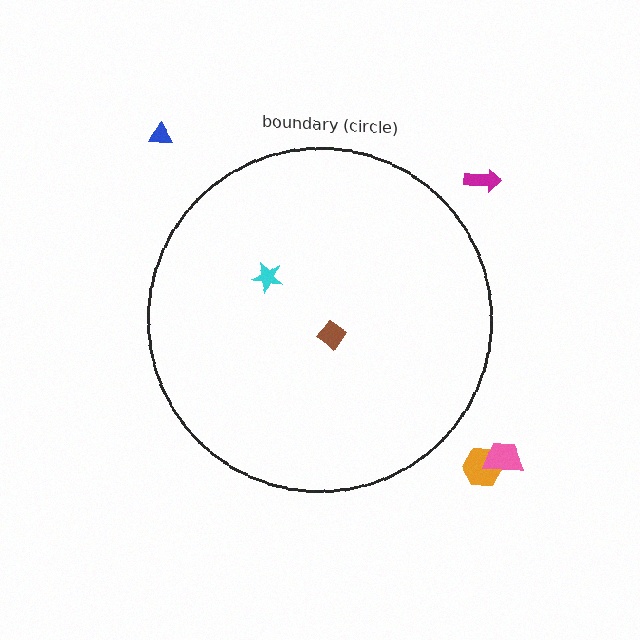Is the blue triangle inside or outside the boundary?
Outside.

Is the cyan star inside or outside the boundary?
Inside.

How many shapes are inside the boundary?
2 inside, 4 outside.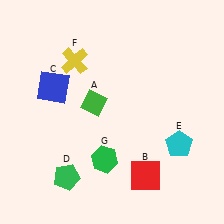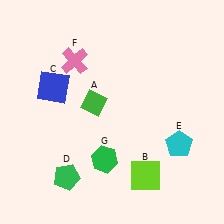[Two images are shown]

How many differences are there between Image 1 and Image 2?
There are 2 differences between the two images.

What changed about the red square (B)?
In Image 1, B is red. In Image 2, it changed to lime.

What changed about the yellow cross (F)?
In Image 1, F is yellow. In Image 2, it changed to pink.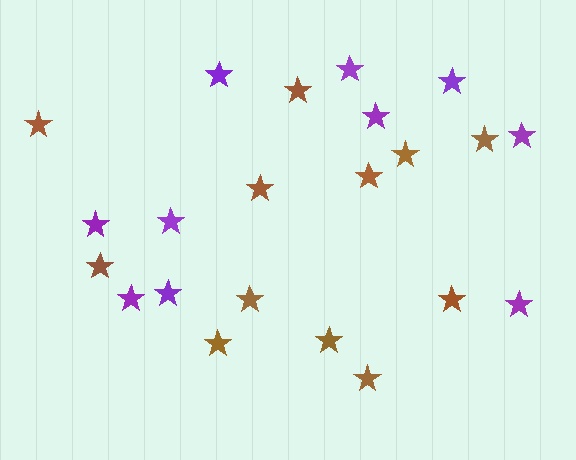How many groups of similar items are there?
There are 2 groups: one group of brown stars (12) and one group of purple stars (10).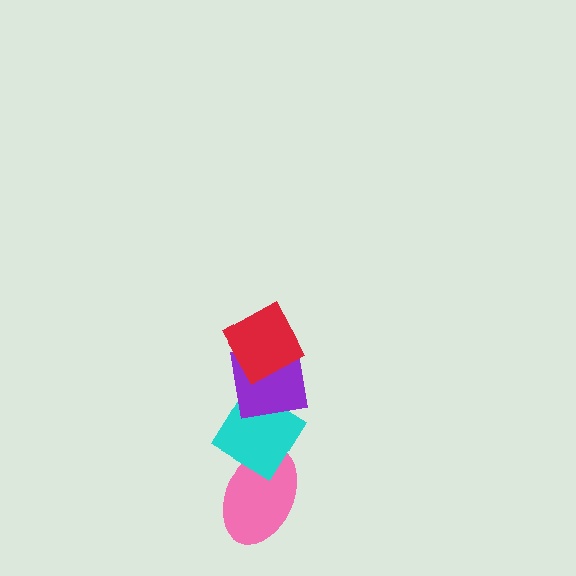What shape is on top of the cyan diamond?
The purple square is on top of the cyan diamond.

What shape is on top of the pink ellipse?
The cyan diamond is on top of the pink ellipse.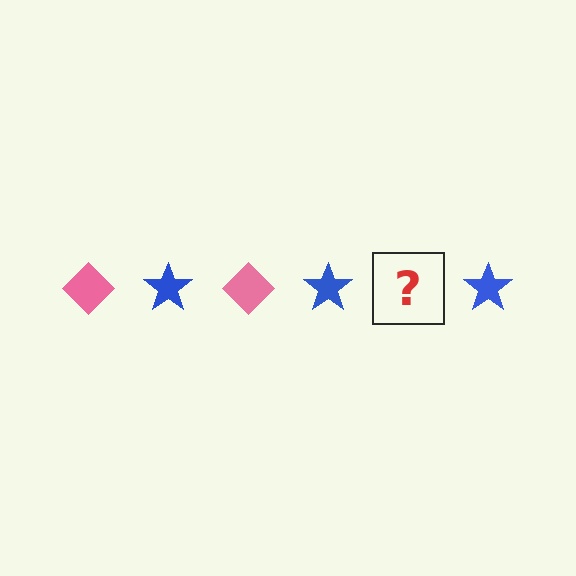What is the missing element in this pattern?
The missing element is a pink diamond.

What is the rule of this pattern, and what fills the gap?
The rule is that the pattern alternates between pink diamond and blue star. The gap should be filled with a pink diamond.